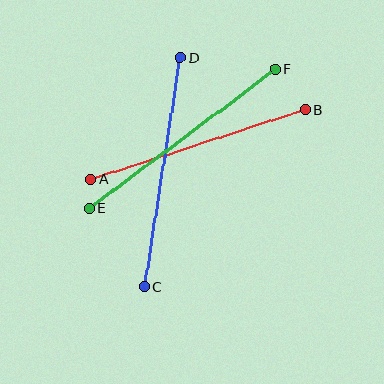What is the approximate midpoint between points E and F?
The midpoint is at approximately (182, 139) pixels.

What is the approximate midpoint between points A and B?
The midpoint is at approximately (198, 145) pixels.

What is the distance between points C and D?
The distance is approximately 232 pixels.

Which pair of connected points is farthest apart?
Points E and F are farthest apart.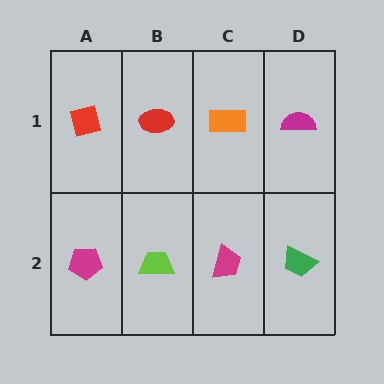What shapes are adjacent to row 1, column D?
A green trapezoid (row 2, column D), an orange rectangle (row 1, column C).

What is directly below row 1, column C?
A magenta trapezoid.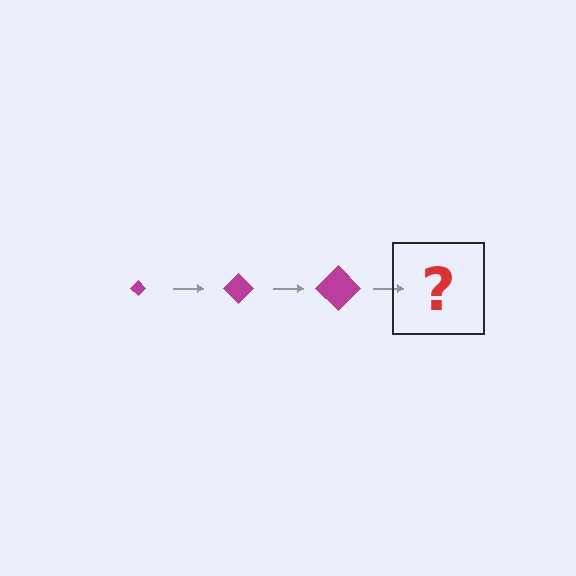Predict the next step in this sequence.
The next step is a magenta diamond, larger than the previous one.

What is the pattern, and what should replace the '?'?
The pattern is that the diamond gets progressively larger each step. The '?' should be a magenta diamond, larger than the previous one.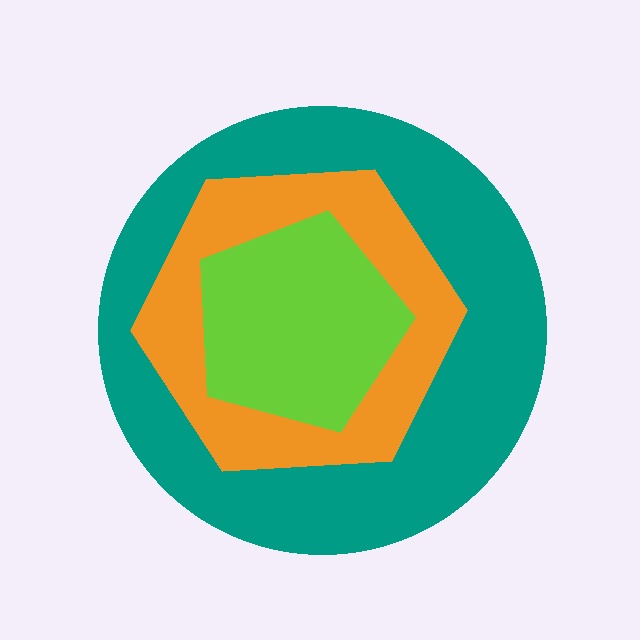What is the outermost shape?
The teal circle.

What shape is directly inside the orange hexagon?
The lime pentagon.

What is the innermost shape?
The lime pentagon.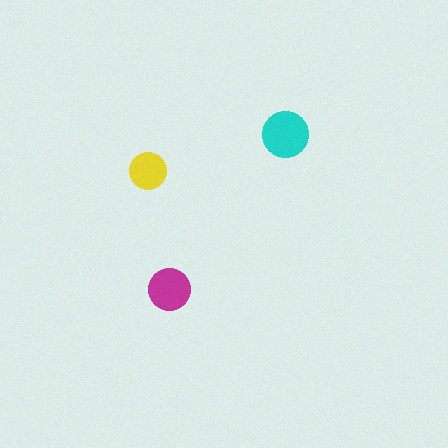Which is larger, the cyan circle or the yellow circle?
The cyan one.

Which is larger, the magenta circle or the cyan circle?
The cyan one.